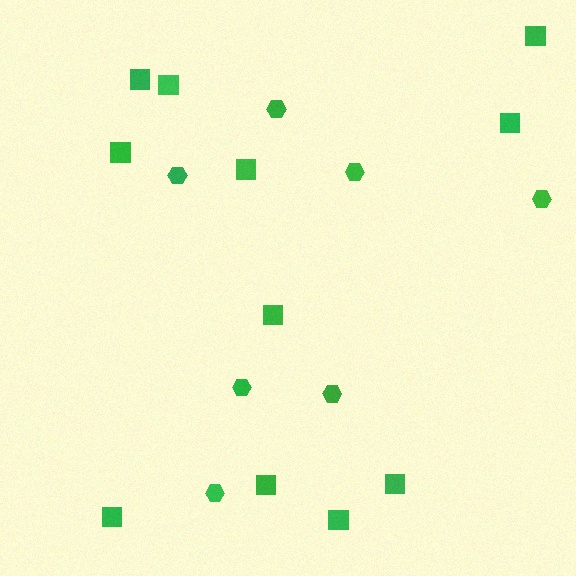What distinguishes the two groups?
There are 2 groups: one group of squares (11) and one group of hexagons (7).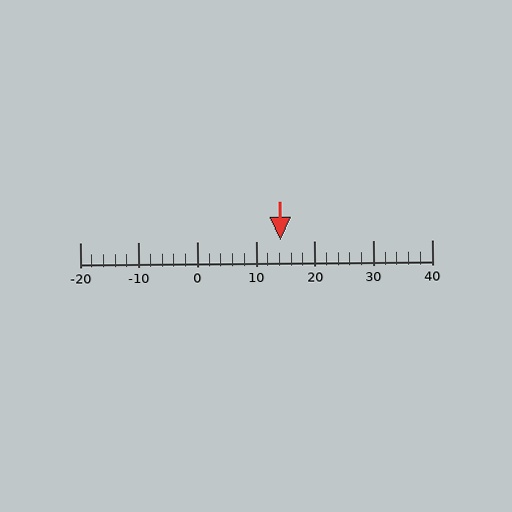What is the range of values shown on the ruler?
The ruler shows values from -20 to 40.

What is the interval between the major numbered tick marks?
The major tick marks are spaced 10 units apart.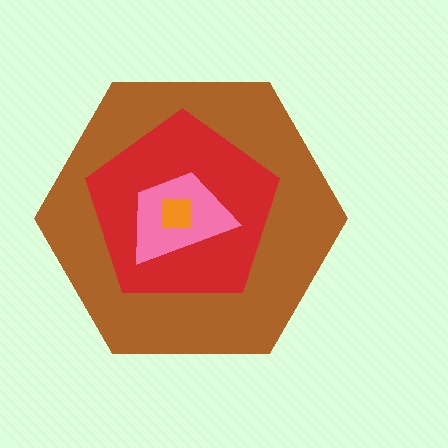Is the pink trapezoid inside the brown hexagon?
Yes.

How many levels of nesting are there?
4.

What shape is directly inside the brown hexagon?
The red pentagon.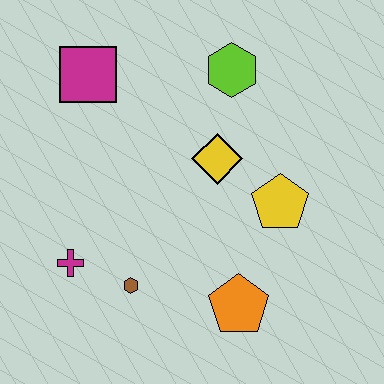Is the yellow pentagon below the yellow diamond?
Yes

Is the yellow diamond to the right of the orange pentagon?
No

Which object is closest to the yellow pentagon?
The yellow diamond is closest to the yellow pentagon.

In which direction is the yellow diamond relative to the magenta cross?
The yellow diamond is to the right of the magenta cross.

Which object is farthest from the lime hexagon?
The magenta cross is farthest from the lime hexagon.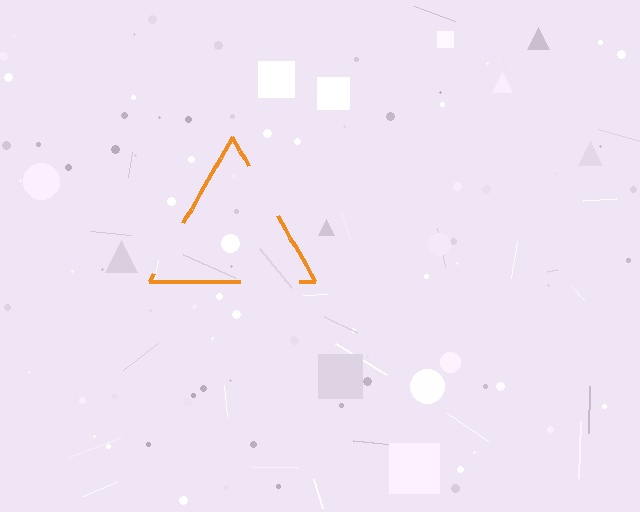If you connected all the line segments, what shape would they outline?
They would outline a triangle.